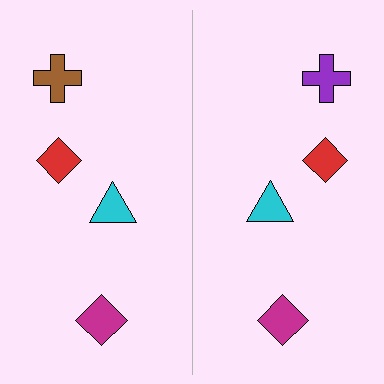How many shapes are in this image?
There are 8 shapes in this image.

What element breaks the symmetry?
The purple cross on the right side breaks the symmetry — its mirror counterpart is brown.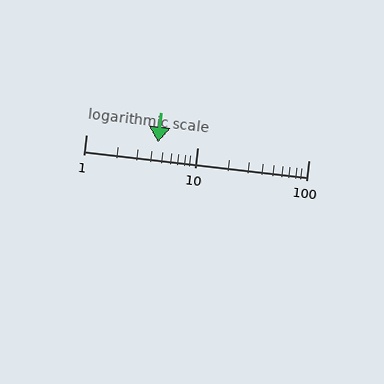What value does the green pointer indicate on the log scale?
The pointer indicates approximately 4.4.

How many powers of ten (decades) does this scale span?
The scale spans 2 decades, from 1 to 100.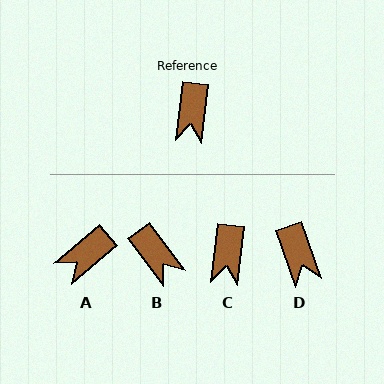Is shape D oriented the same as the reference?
No, it is off by about 27 degrees.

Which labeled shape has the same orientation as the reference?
C.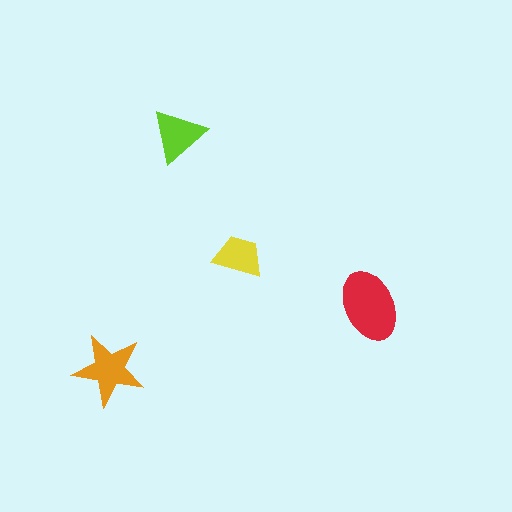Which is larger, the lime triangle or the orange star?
The orange star.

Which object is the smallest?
The yellow trapezoid.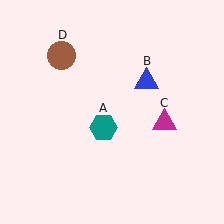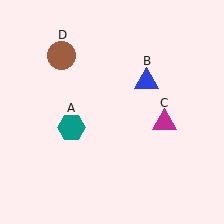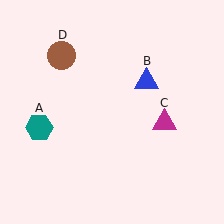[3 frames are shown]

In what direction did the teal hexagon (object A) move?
The teal hexagon (object A) moved left.